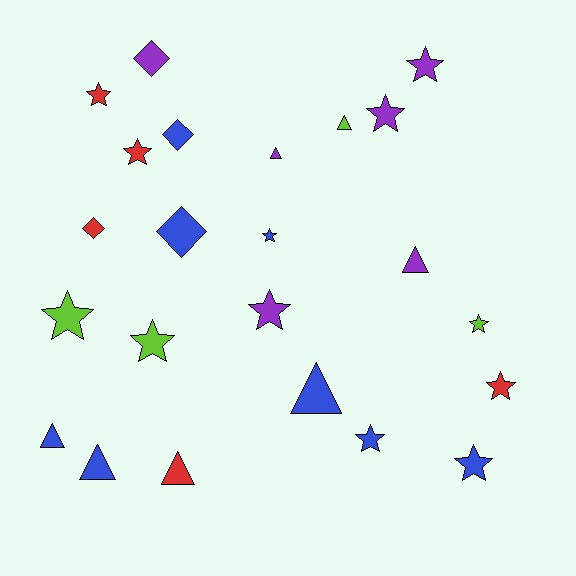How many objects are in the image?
There are 23 objects.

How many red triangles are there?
There is 1 red triangle.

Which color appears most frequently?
Blue, with 8 objects.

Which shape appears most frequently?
Star, with 12 objects.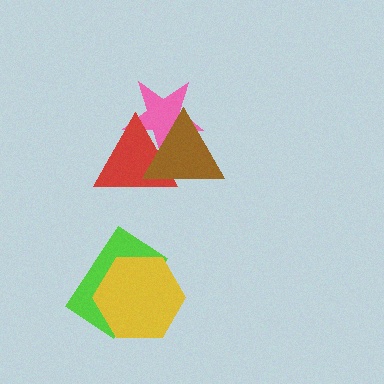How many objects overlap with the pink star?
2 objects overlap with the pink star.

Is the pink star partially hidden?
Yes, it is partially covered by another shape.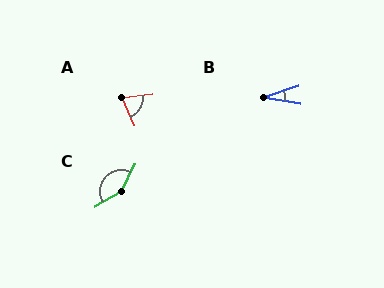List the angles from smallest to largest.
B (28°), A (73°), C (145°).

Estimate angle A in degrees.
Approximately 73 degrees.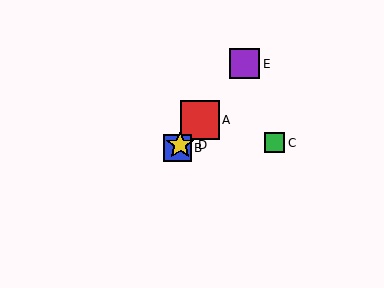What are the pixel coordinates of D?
Object D is at (180, 145).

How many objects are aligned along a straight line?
4 objects (A, B, D, E) are aligned along a straight line.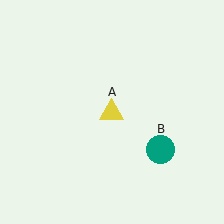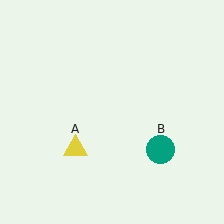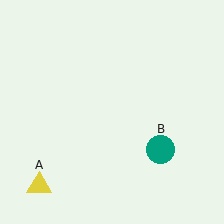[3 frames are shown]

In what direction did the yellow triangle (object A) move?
The yellow triangle (object A) moved down and to the left.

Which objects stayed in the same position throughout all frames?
Teal circle (object B) remained stationary.